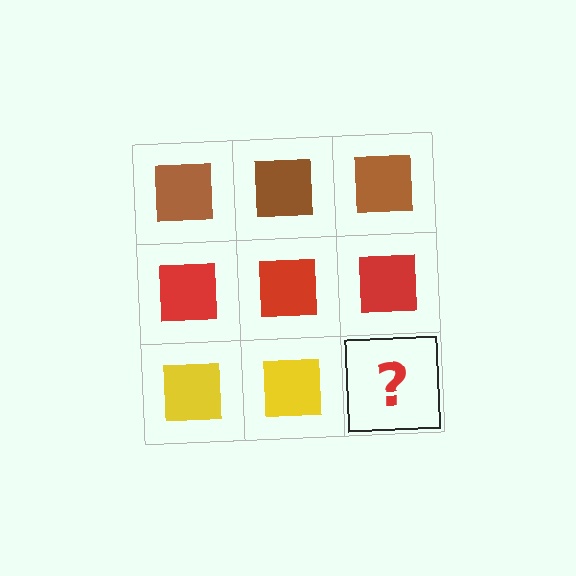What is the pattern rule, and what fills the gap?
The rule is that each row has a consistent color. The gap should be filled with a yellow square.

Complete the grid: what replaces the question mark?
The question mark should be replaced with a yellow square.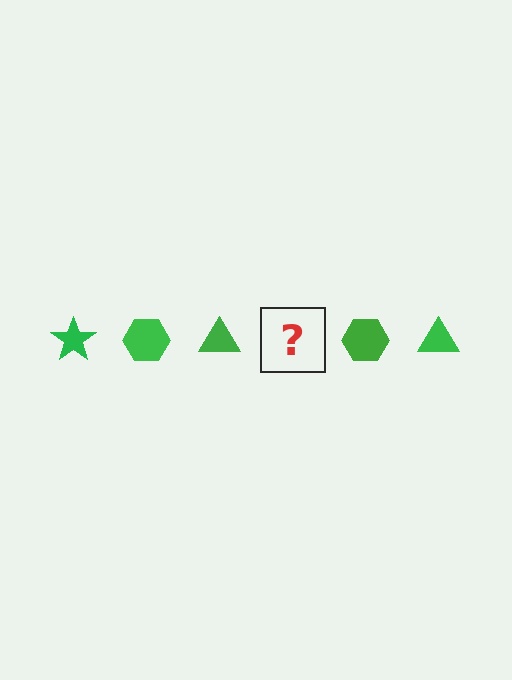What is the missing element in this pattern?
The missing element is a green star.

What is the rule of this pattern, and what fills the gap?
The rule is that the pattern cycles through star, hexagon, triangle shapes in green. The gap should be filled with a green star.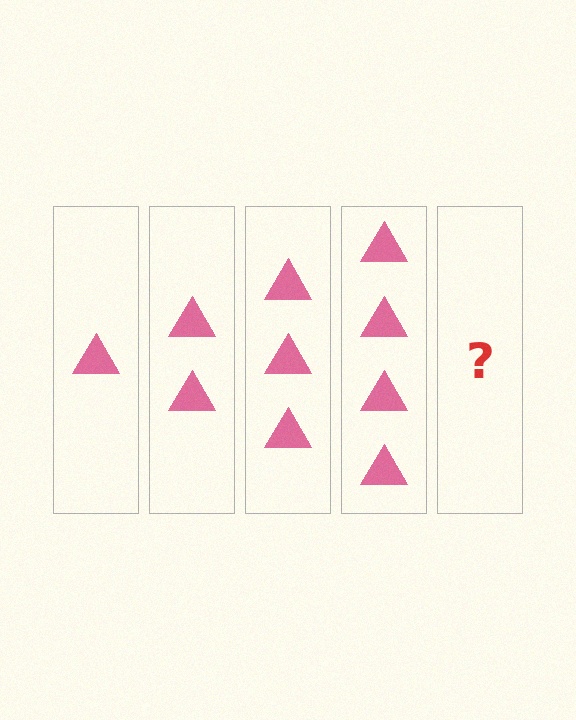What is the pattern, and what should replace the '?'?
The pattern is that each step adds one more triangle. The '?' should be 5 triangles.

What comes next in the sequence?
The next element should be 5 triangles.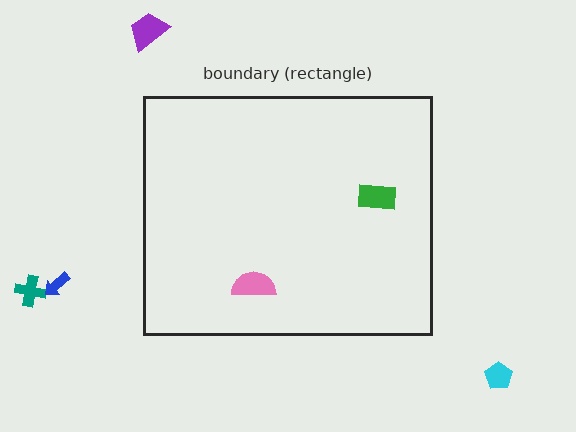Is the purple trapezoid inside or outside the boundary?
Outside.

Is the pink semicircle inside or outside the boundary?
Inside.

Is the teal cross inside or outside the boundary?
Outside.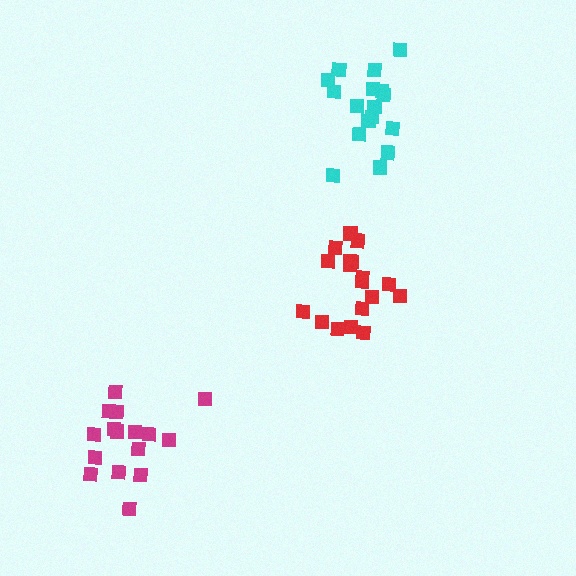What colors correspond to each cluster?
The clusters are colored: red, cyan, magenta.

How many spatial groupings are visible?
There are 3 spatial groupings.